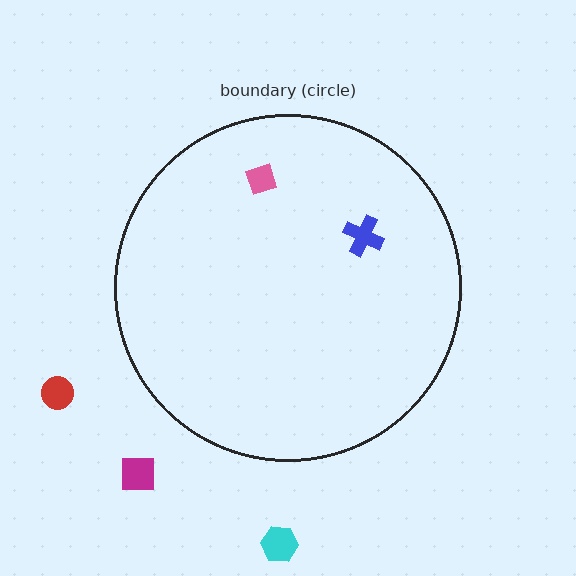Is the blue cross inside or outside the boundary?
Inside.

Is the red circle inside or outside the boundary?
Outside.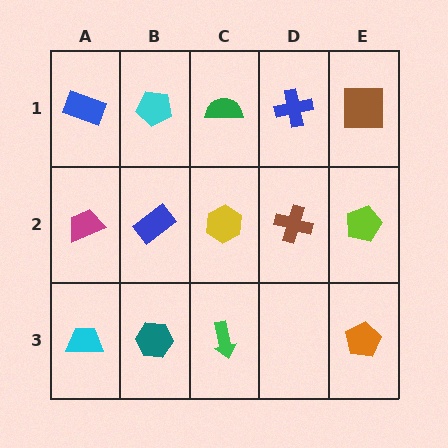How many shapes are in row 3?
4 shapes.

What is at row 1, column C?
A green semicircle.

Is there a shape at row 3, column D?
No, that cell is empty.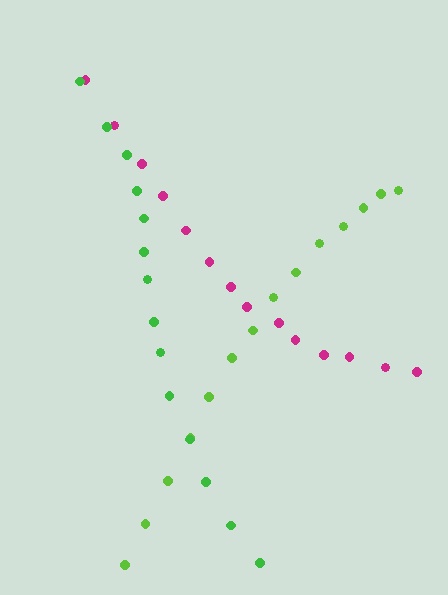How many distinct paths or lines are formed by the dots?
There are 3 distinct paths.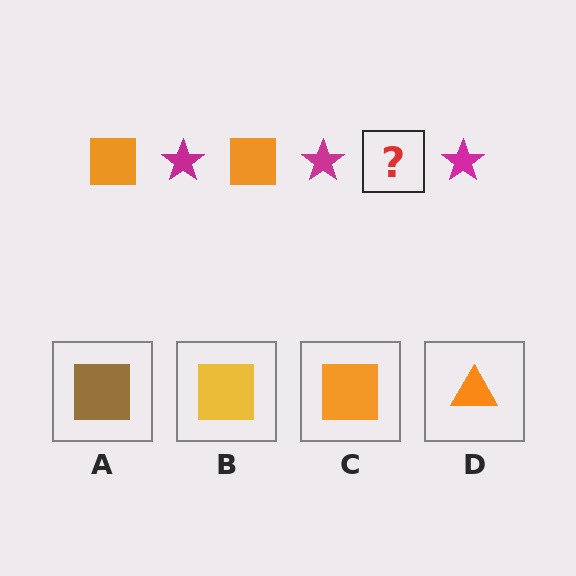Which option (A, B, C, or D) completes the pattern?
C.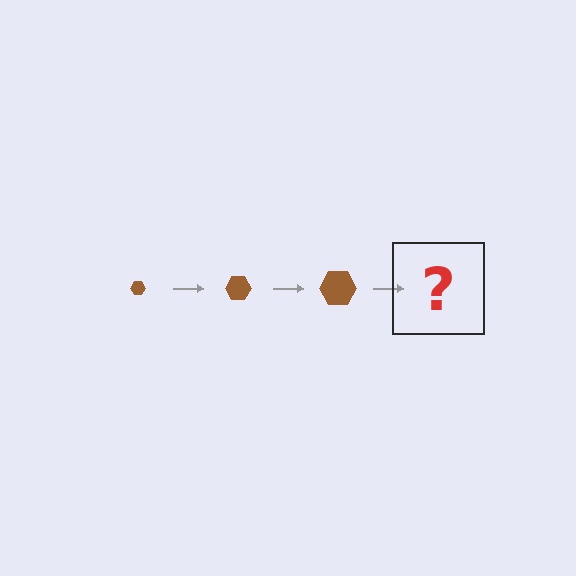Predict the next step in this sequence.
The next step is a brown hexagon, larger than the previous one.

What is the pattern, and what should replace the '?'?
The pattern is that the hexagon gets progressively larger each step. The '?' should be a brown hexagon, larger than the previous one.